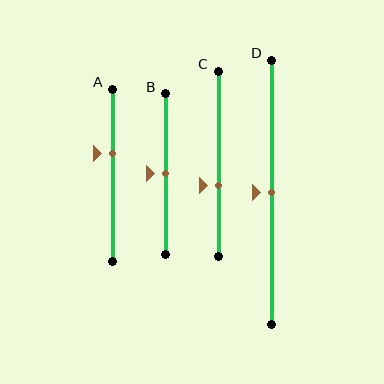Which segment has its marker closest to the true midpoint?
Segment B has its marker closest to the true midpoint.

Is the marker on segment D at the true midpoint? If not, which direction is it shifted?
Yes, the marker on segment D is at the true midpoint.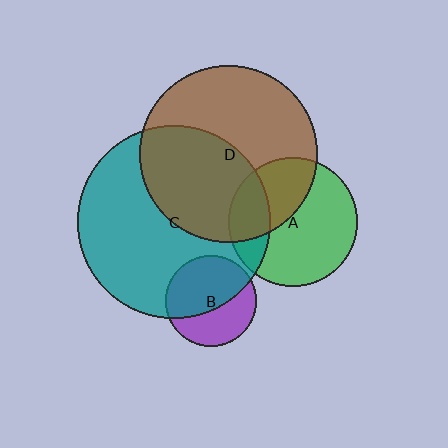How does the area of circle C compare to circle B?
Approximately 4.5 times.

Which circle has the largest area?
Circle C (teal).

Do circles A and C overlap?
Yes.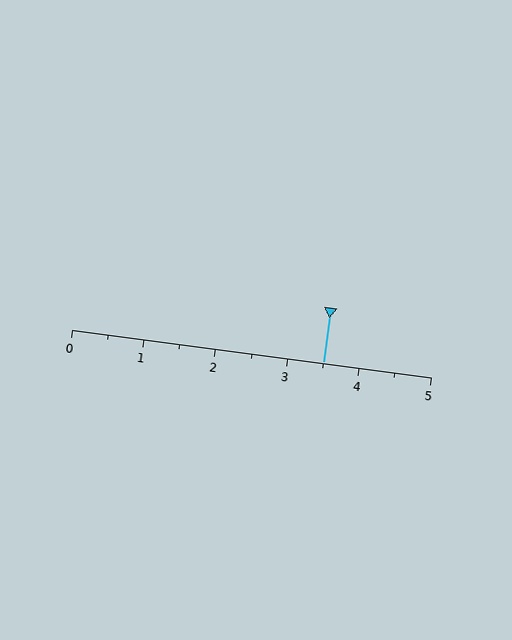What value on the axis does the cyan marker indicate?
The marker indicates approximately 3.5.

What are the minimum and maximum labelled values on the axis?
The axis runs from 0 to 5.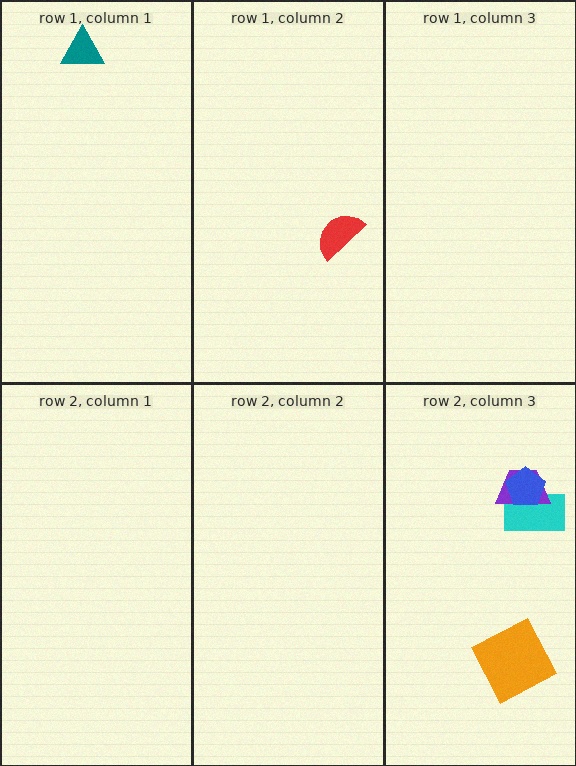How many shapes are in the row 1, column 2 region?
1.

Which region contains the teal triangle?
The row 1, column 1 region.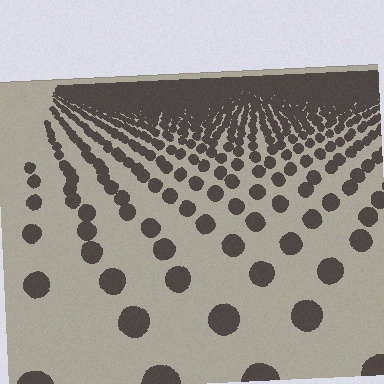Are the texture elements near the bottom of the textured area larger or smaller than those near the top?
Larger. Near the bottom, elements are closer to the viewer and appear at a bigger on-screen size.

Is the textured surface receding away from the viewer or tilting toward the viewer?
The surface is receding away from the viewer. Texture elements get smaller and denser toward the top.